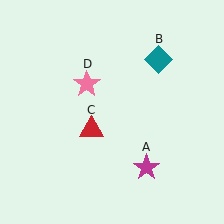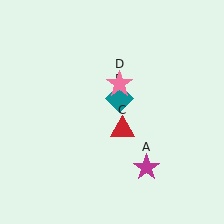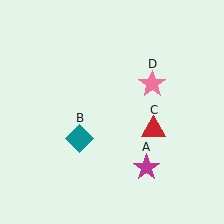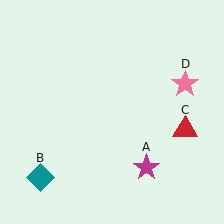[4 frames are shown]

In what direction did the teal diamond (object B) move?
The teal diamond (object B) moved down and to the left.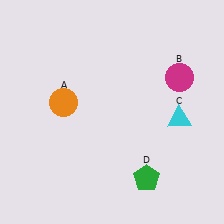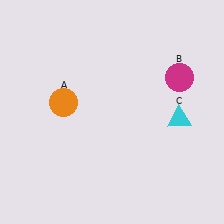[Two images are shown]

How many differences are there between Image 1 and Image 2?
There is 1 difference between the two images.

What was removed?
The green pentagon (D) was removed in Image 2.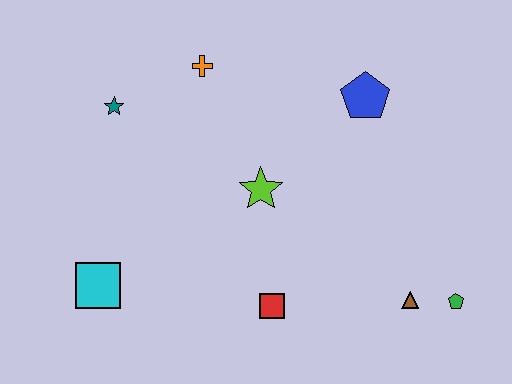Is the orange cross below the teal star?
No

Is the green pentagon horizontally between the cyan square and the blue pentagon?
No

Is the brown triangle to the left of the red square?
No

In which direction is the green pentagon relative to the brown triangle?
The green pentagon is to the right of the brown triangle.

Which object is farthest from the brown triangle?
The teal star is farthest from the brown triangle.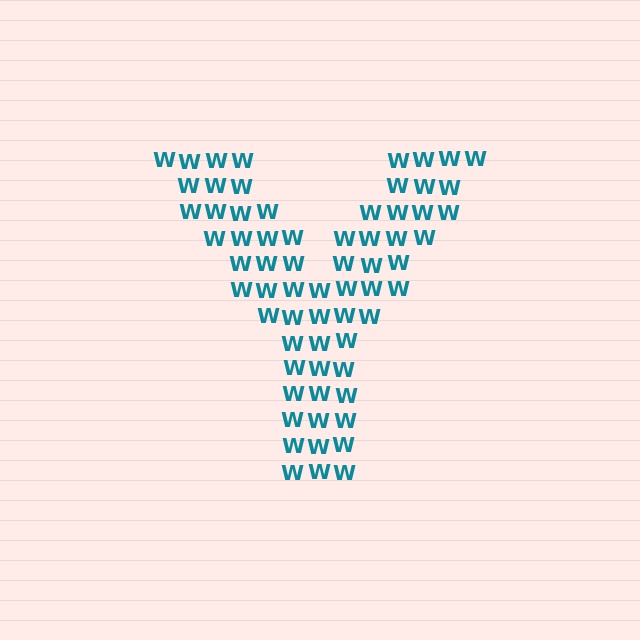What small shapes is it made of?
It is made of small letter W's.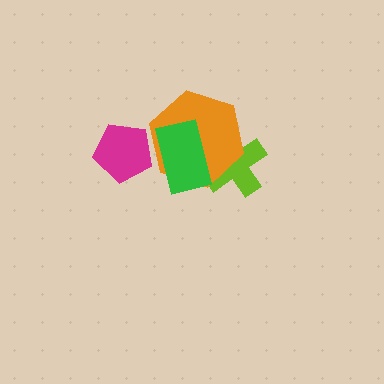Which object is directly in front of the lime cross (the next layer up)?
The orange hexagon is directly in front of the lime cross.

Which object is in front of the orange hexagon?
The green rectangle is in front of the orange hexagon.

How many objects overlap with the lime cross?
2 objects overlap with the lime cross.